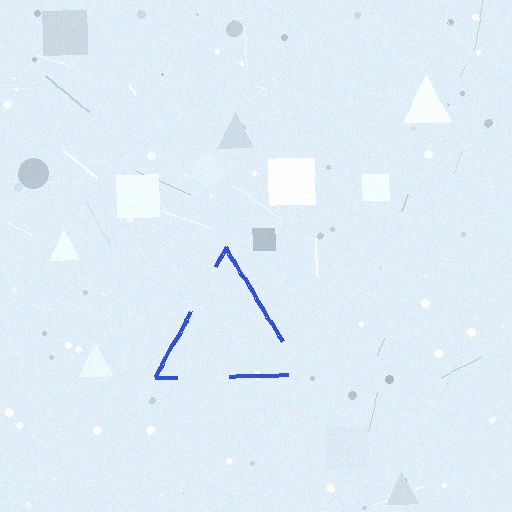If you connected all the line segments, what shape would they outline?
They would outline a triangle.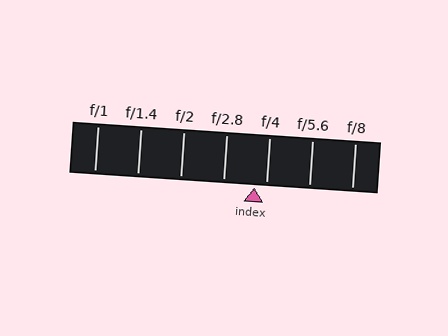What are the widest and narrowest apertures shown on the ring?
The widest aperture shown is f/1 and the narrowest is f/8.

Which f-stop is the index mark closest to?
The index mark is closest to f/4.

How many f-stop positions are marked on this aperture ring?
There are 7 f-stop positions marked.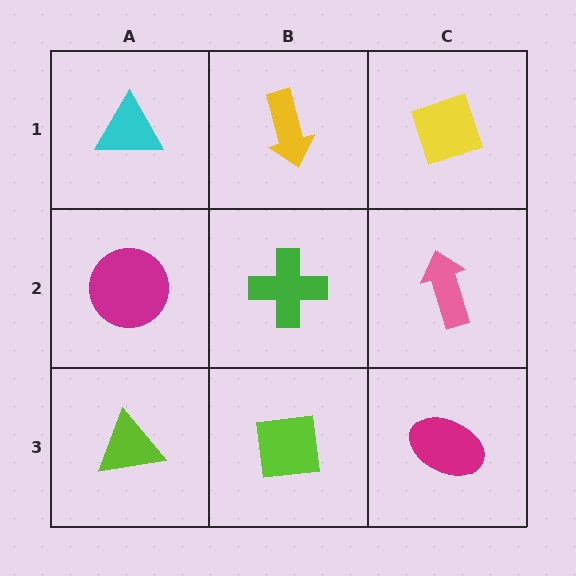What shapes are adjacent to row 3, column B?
A green cross (row 2, column B), a lime triangle (row 3, column A), a magenta ellipse (row 3, column C).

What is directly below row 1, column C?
A pink arrow.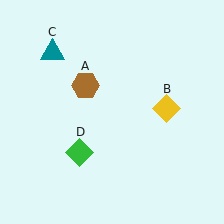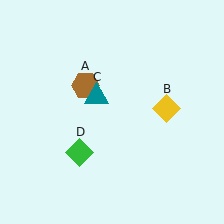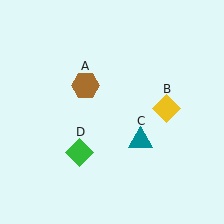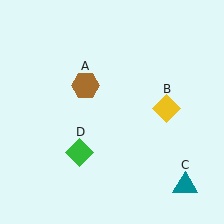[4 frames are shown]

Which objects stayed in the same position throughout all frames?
Brown hexagon (object A) and yellow diamond (object B) and green diamond (object D) remained stationary.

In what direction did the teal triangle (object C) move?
The teal triangle (object C) moved down and to the right.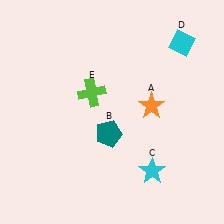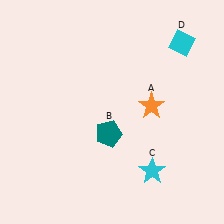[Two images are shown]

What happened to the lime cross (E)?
The lime cross (E) was removed in Image 2. It was in the top-left area of Image 1.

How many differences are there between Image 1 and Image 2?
There is 1 difference between the two images.